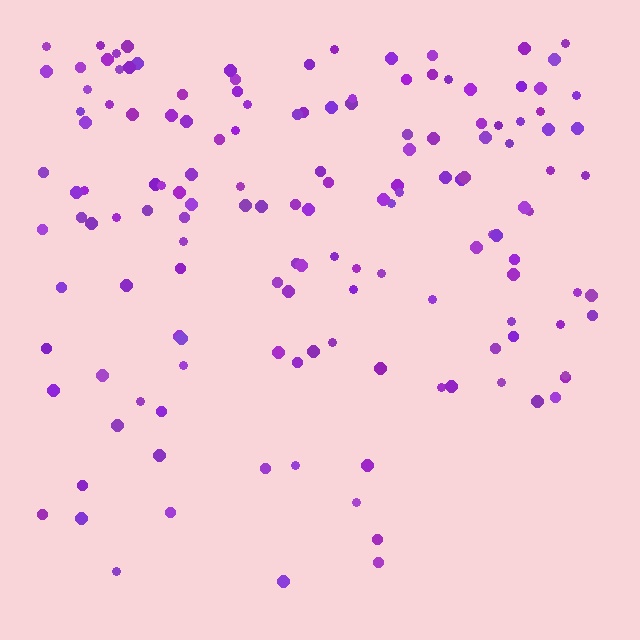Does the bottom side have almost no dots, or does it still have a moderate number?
Still a moderate number, just noticeably fewer than the top.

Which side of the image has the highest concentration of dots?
The top.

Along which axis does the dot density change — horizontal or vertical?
Vertical.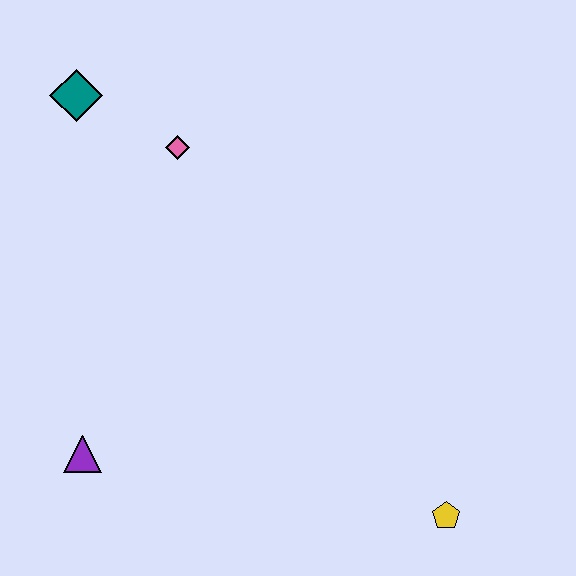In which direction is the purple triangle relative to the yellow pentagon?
The purple triangle is to the left of the yellow pentagon.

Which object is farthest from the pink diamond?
The yellow pentagon is farthest from the pink diamond.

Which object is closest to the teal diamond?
The pink diamond is closest to the teal diamond.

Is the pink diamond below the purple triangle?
No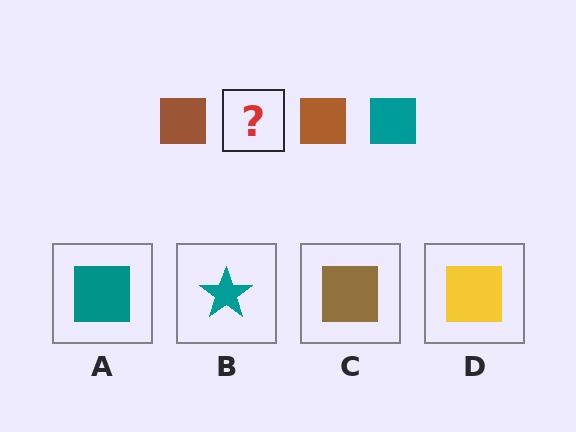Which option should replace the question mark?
Option A.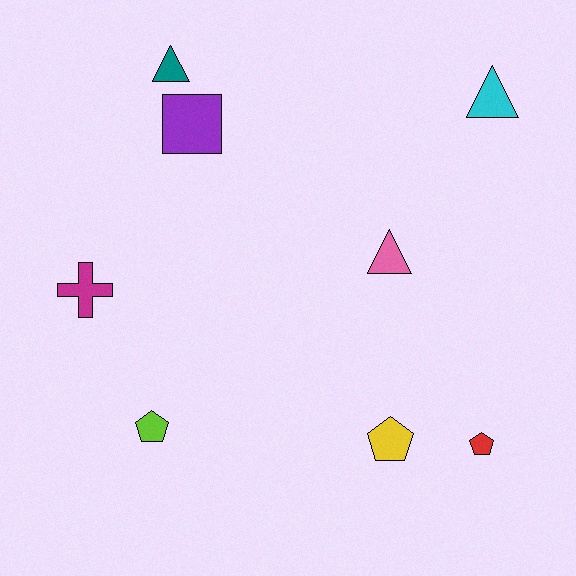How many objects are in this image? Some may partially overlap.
There are 8 objects.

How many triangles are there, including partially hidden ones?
There are 3 triangles.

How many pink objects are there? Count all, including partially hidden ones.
There is 1 pink object.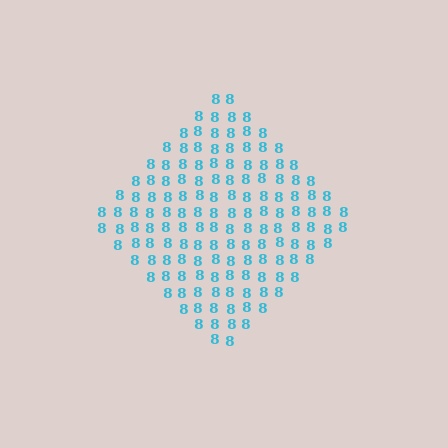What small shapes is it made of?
It is made of small digit 8's.